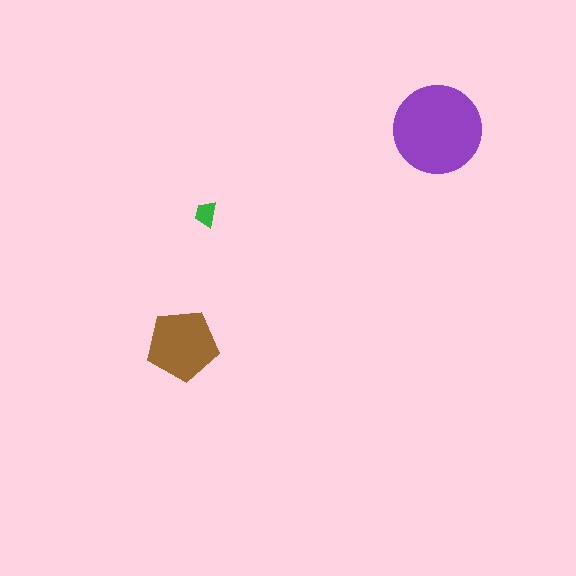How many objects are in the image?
There are 3 objects in the image.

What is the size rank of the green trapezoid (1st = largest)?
3rd.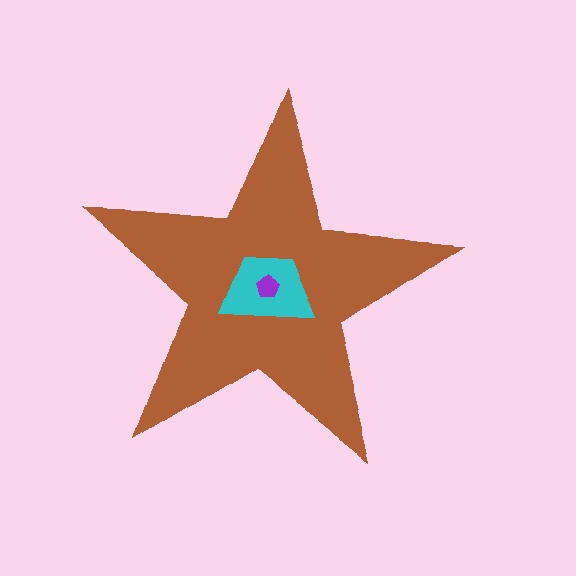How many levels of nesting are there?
3.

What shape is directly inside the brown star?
The cyan trapezoid.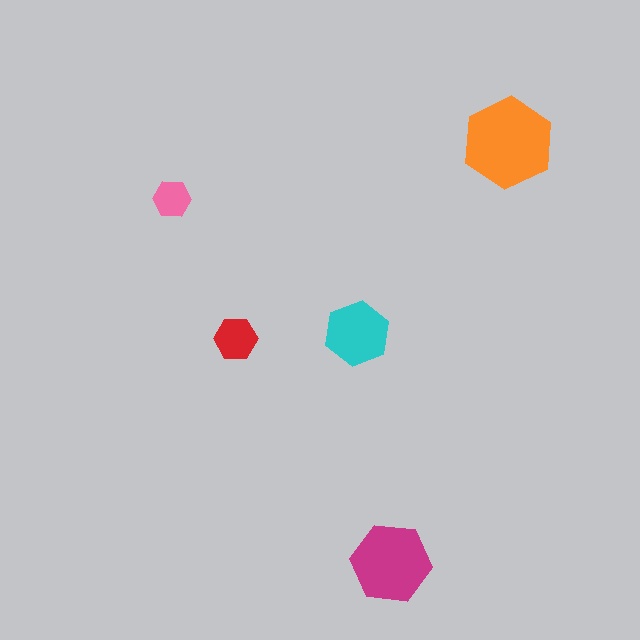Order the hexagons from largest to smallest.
the orange one, the magenta one, the cyan one, the red one, the pink one.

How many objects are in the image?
There are 5 objects in the image.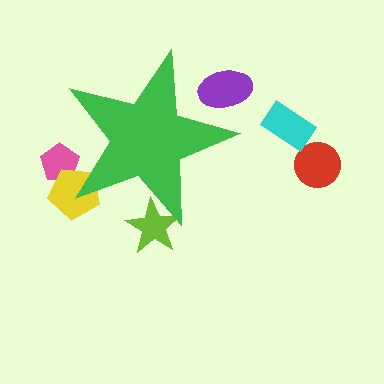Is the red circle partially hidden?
No, the red circle is fully visible.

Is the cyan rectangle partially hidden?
No, the cyan rectangle is fully visible.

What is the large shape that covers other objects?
A green star.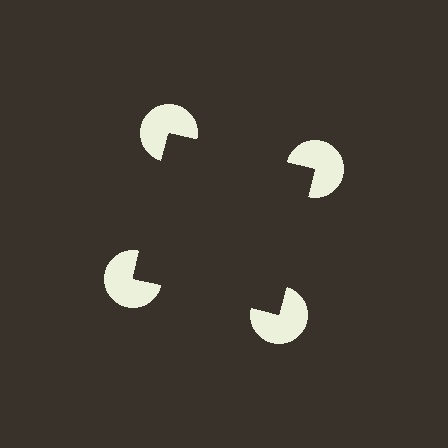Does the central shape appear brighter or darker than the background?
It typically appears slightly darker than the background, even though no actual brightness change is drawn.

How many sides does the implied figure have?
4 sides.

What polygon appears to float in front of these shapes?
An illusory square — its edges are inferred from the aligned wedge cuts in the pac-man discs, not physically drawn.